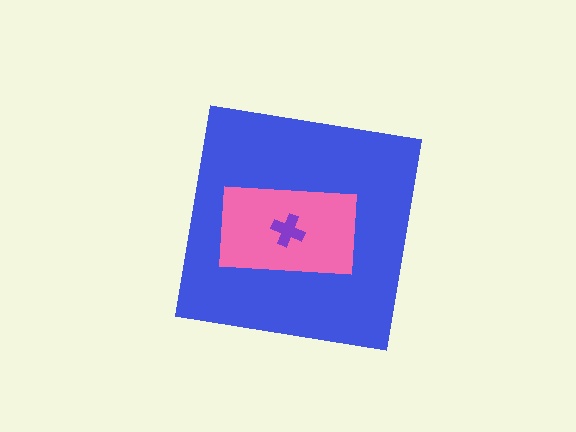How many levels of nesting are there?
3.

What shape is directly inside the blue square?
The pink rectangle.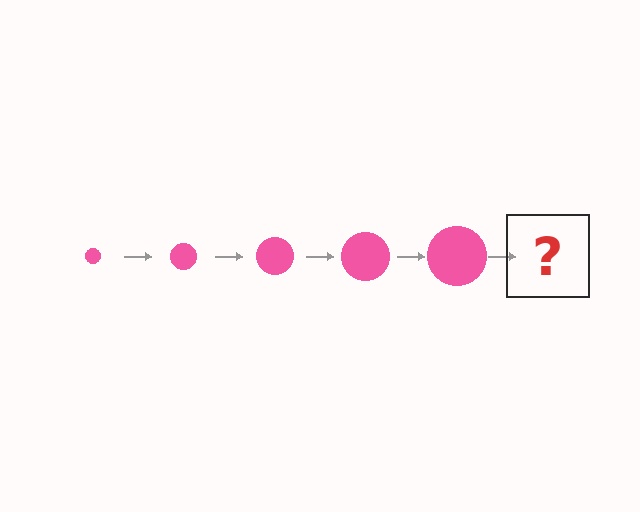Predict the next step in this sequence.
The next step is a pink circle, larger than the previous one.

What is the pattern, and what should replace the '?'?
The pattern is that the circle gets progressively larger each step. The '?' should be a pink circle, larger than the previous one.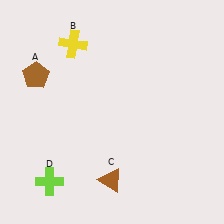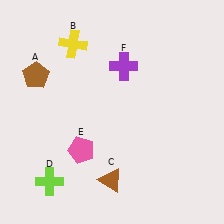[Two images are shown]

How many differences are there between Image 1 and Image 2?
There are 2 differences between the two images.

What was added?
A pink pentagon (E), a purple cross (F) were added in Image 2.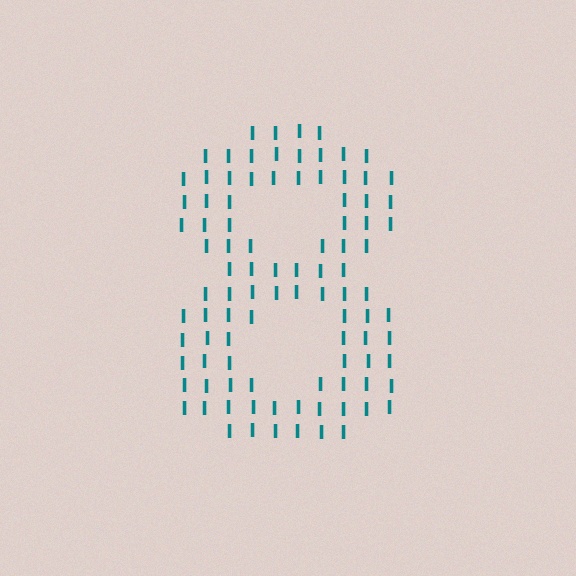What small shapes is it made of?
It is made of small letter I's.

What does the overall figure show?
The overall figure shows the digit 8.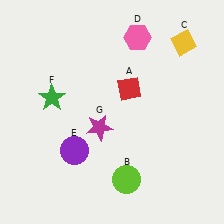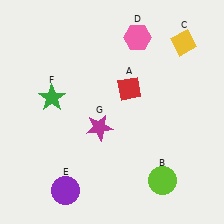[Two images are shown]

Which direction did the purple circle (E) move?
The purple circle (E) moved down.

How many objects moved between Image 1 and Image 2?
2 objects moved between the two images.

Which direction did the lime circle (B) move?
The lime circle (B) moved right.